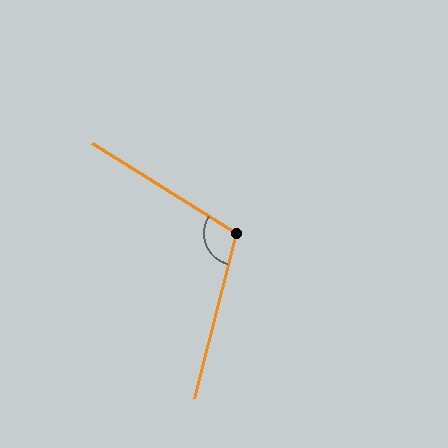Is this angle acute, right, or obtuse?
It is obtuse.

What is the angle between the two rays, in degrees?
Approximately 108 degrees.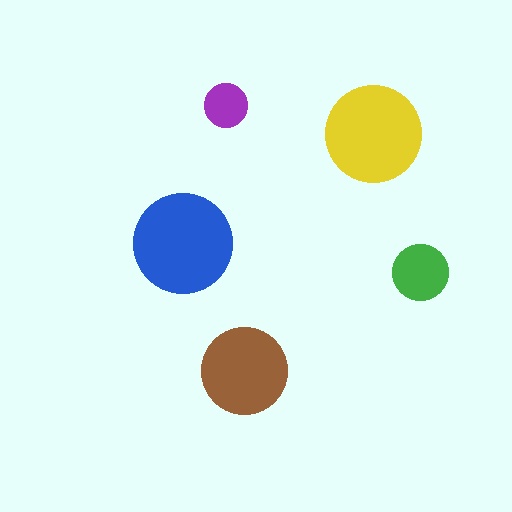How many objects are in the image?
There are 5 objects in the image.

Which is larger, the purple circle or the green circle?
The green one.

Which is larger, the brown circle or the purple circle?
The brown one.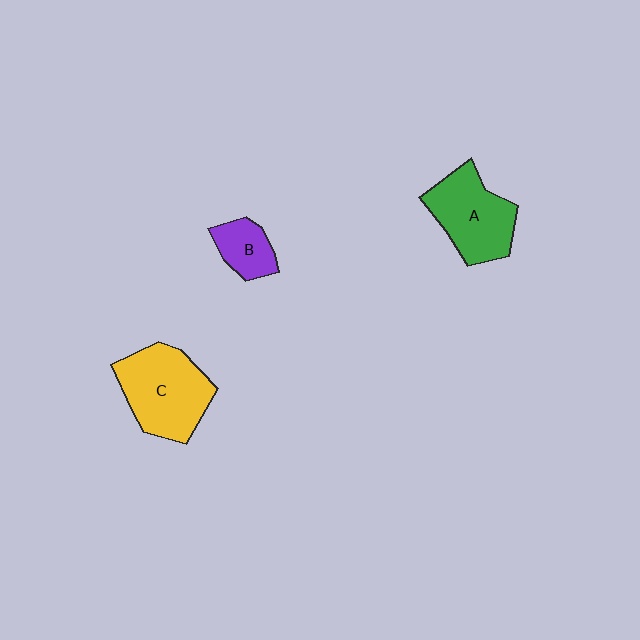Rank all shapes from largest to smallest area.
From largest to smallest: C (yellow), A (green), B (purple).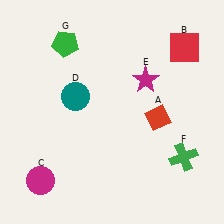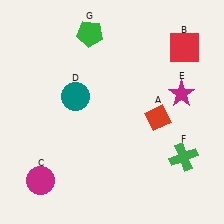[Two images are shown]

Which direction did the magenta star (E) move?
The magenta star (E) moved right.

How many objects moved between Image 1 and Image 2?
2 objects moved between the two images.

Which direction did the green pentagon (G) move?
The green pentagon (G) moved right.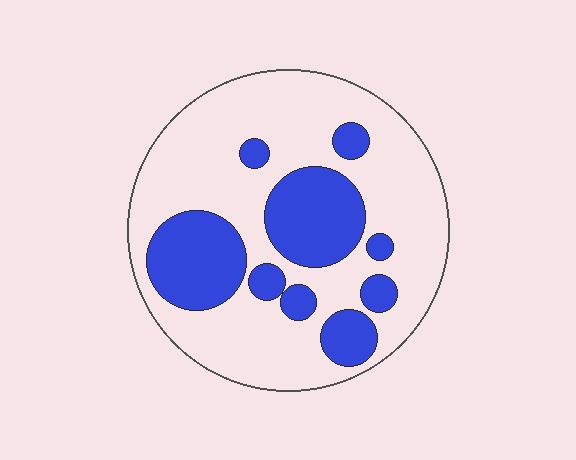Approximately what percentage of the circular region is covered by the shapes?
Approximately 30%.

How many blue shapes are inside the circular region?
9.